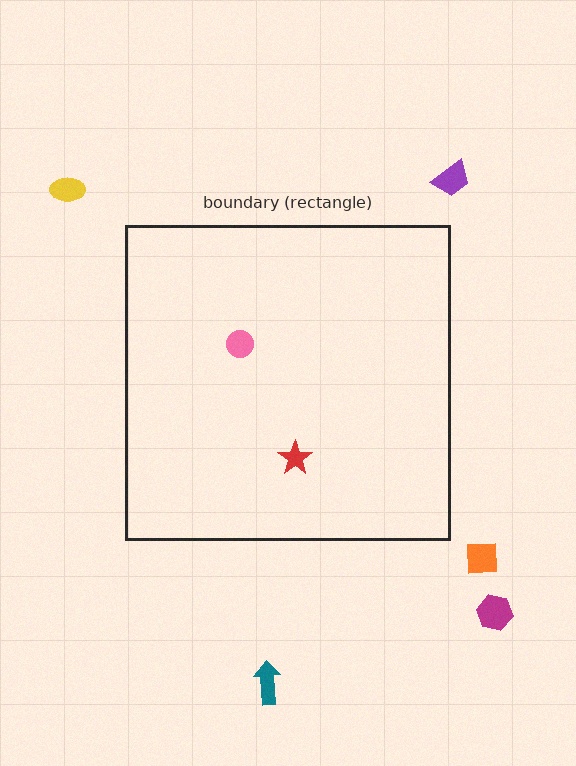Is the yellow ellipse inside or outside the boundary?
Outside.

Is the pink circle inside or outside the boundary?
Inside.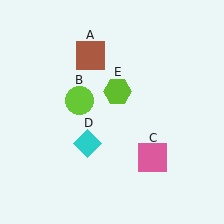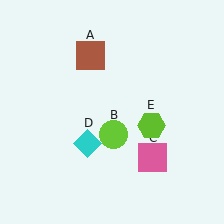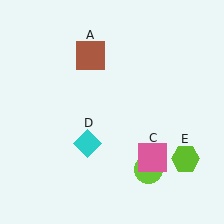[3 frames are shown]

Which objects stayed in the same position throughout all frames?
Brown square (object A) and pink square (object C) and cyan diamond (object D) remained stationary.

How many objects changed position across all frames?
2 objects changed position: lime circle (object B), lime hexagon (object E).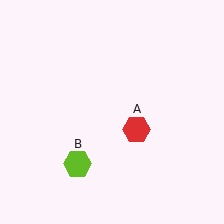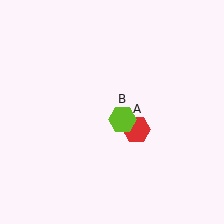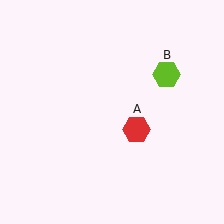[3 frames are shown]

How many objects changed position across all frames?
1 object changed position: lime hexagon (object B).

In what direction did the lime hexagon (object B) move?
The lime hexagon (object B) moved up and to the right.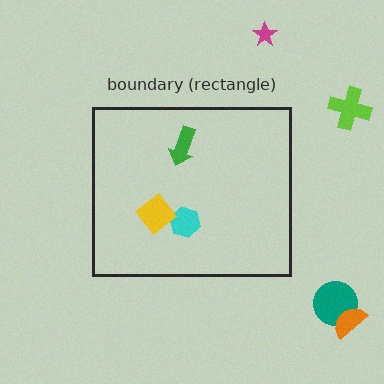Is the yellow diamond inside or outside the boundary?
Inside.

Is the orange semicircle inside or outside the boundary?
Outside.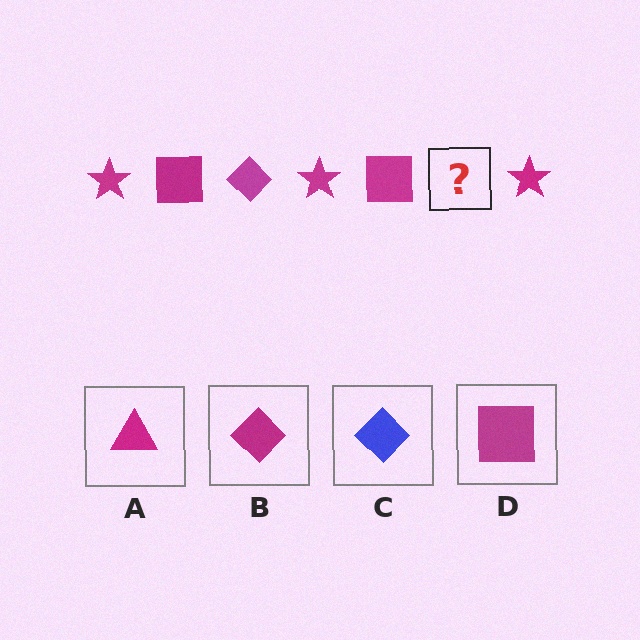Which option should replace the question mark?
Option B.